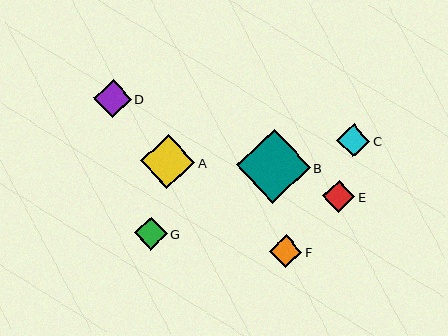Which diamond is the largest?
Diamond B is the largest with a size of approximately 74 pixels.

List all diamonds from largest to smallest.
From largest to smallest: B, A, D, C, F, G, E.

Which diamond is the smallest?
Diamond E is the smallest with a size of approximately 32 pixels.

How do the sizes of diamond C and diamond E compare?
Diamond C and diamond E are approximately the same size.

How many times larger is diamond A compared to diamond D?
Diamond A is approximately 1.4 times the size of diamond D.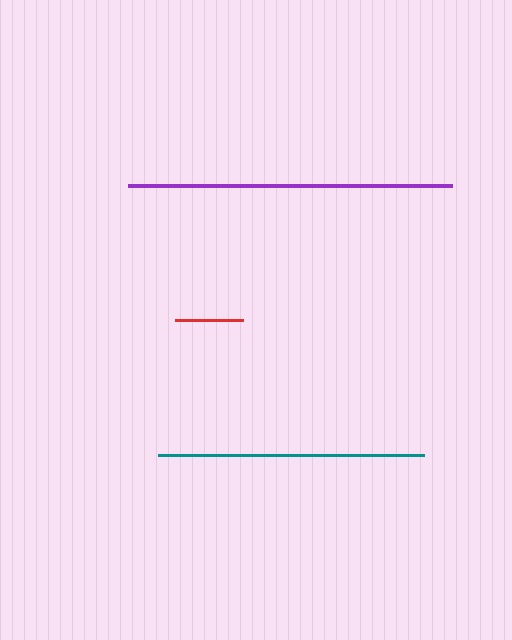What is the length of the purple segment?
The purple segment is approximately 324 pixels long.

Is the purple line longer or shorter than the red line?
The purple line is longer than the red line.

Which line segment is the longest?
The purple line is the longest at approximately 324 pixels.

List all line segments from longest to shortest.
From longest to shortest: purple, teal, red.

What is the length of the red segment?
The red segment is approximately 68 pixels long.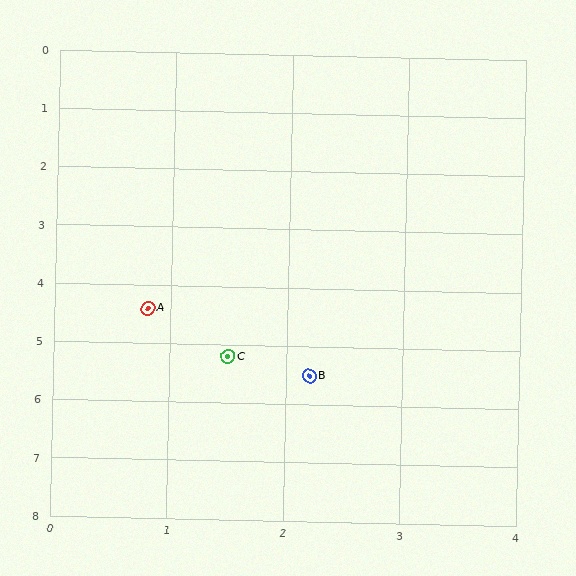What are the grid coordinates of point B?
Point B is at approximately (2.2, 5.5).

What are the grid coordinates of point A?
Point A is at approximately (0.8, 4.4).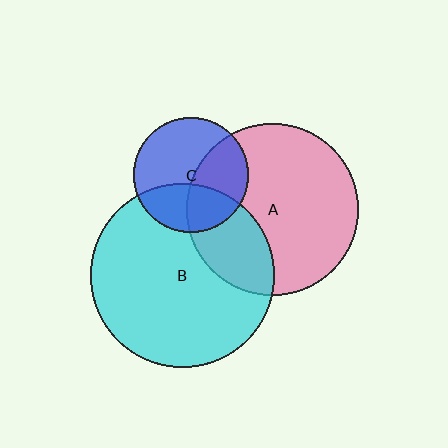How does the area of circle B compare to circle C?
Approximately 2.5 times.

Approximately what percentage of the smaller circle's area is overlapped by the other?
Approximately 25%.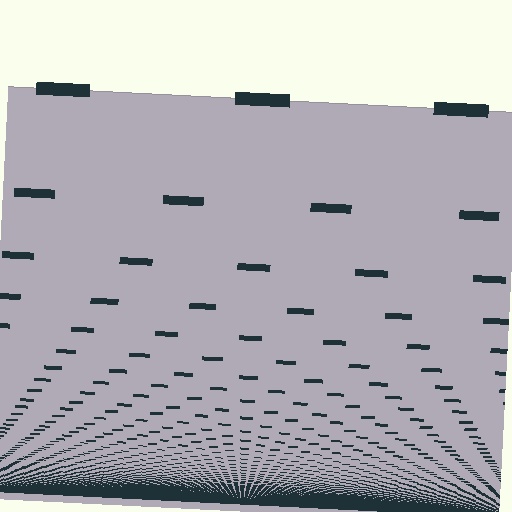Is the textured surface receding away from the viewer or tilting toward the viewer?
The surface appears to tilt toward the viewer. Texture elements get larger and sparser toward the top.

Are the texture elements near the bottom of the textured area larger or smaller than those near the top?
Smaller. The gradient is inverted — elements near the bottom are smaller and denser.